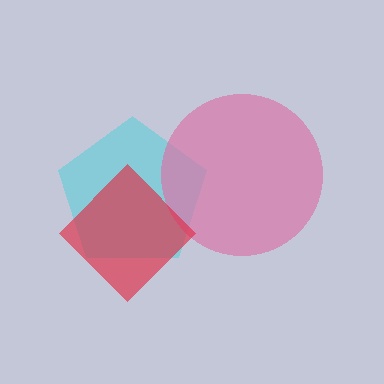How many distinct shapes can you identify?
There are 3 distinct shapes: a cyan pentagon, a pink circle, a red diamond.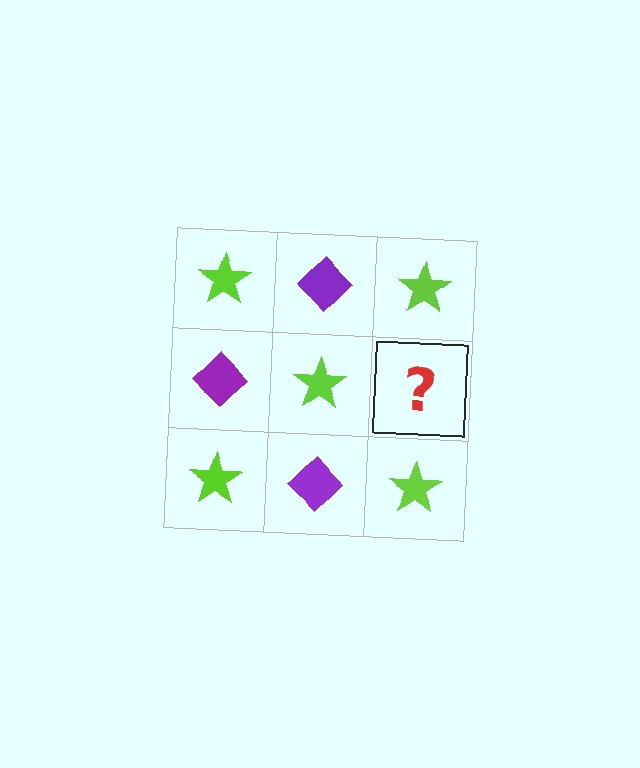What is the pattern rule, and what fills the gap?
The rule is that it alternates lime star and purple diamond in a checkerboard pattern. The gap should be filled with a purple diamond.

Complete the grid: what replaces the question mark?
The question mark should be replaced with a purple diamond.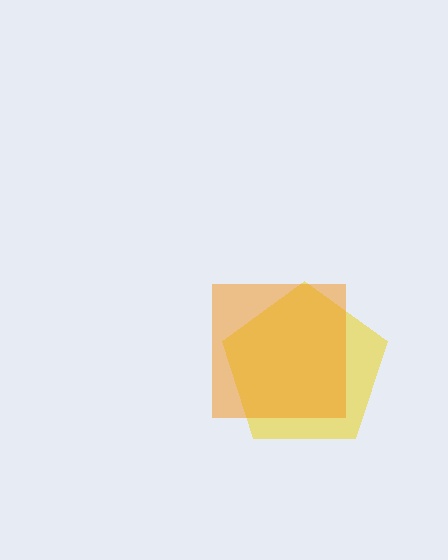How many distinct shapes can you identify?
There are 2 distinct shapes: a yellow pentagon, an orange square.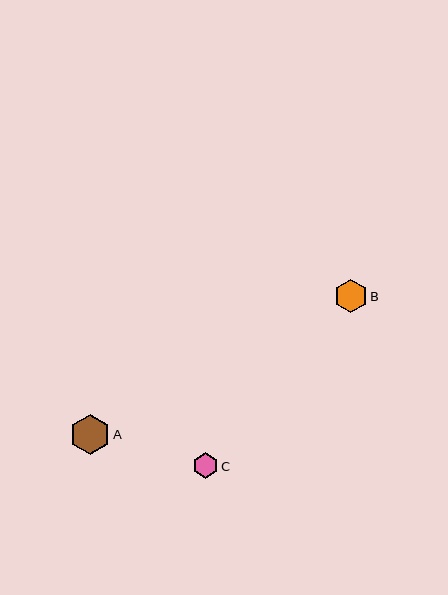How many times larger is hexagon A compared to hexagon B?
Hexagon A is approximately 1.2 times the size of hexagon B.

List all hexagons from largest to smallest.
From largest to smallest: A, B, C.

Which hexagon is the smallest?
Hexagon C is the smallest with a size of approximately 25 pixels.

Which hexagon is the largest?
Hexagon A is the largest with a size of approximately 40 pixels.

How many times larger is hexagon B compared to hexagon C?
Hexagon B is approximately 1.3 times the size of hexagon C.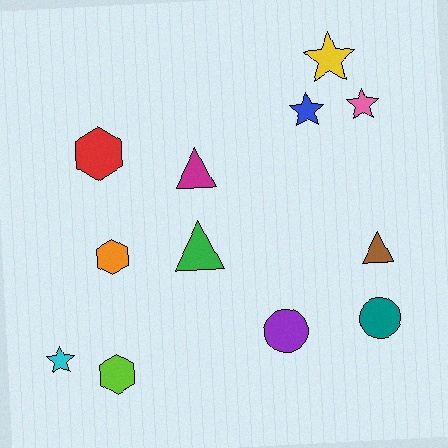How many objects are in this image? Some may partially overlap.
There are 12 objects.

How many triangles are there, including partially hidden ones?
There are 3 triangles.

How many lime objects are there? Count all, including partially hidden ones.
There is 1 lime object.